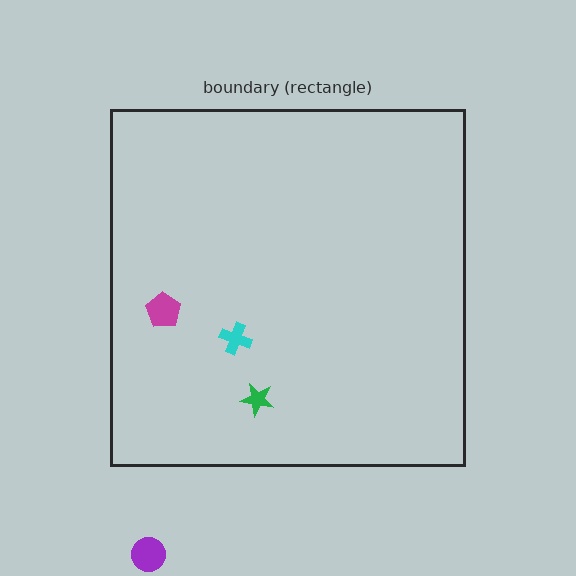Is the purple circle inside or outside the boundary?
Outside.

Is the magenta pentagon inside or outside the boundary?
Inside.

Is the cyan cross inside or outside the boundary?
Inside.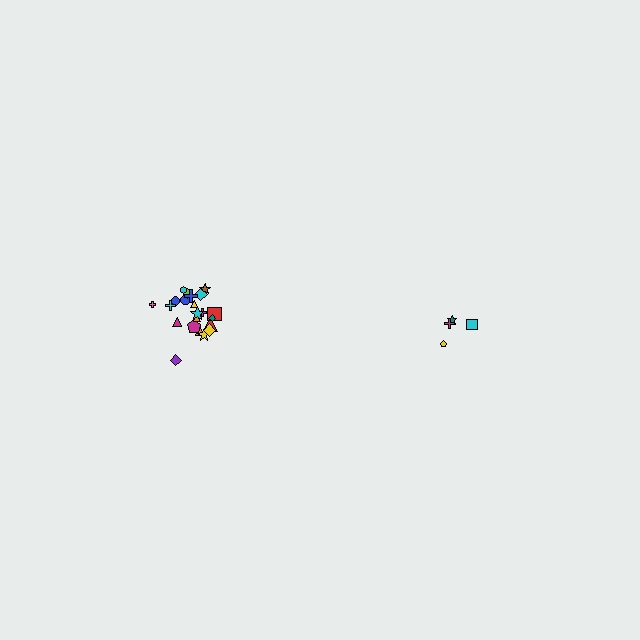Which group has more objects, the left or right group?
The left group.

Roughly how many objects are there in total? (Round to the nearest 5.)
Roughly 25 objects in total.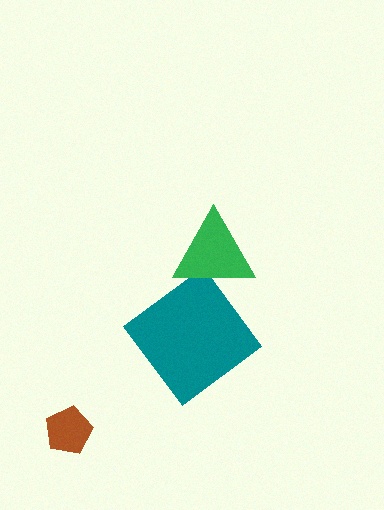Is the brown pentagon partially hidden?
No, no other shape covers it.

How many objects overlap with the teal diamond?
1 object overlaps with the teal diamond.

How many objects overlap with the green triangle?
1 object overlaps with the green triangle.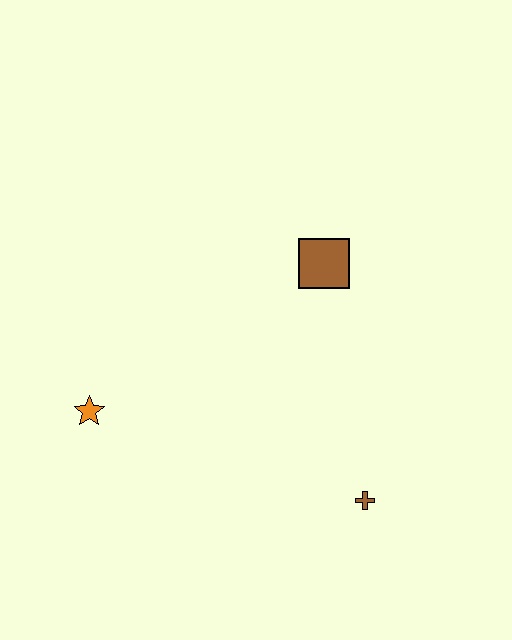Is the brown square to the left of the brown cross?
Yes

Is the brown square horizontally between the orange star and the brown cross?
Yes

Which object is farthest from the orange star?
The brown cross is farthest from the orange star.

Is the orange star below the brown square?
Yes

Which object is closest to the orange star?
The brown square is closest to the orange star.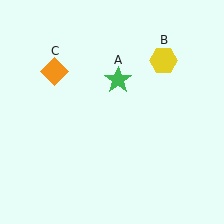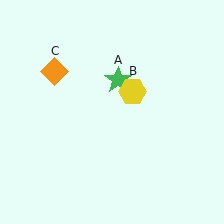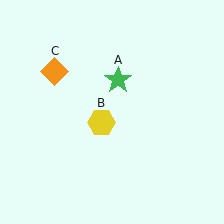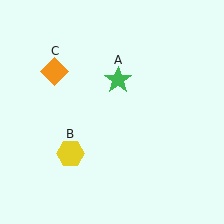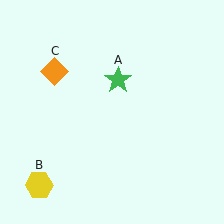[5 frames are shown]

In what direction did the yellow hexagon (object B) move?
The yellow hexagon (object B) moved down and to the left.